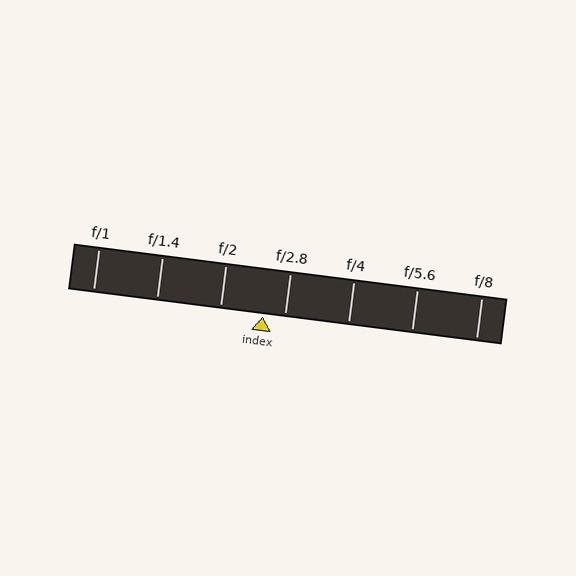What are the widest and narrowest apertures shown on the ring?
The widest aperture shown is f/1 and the narrowest is f/8.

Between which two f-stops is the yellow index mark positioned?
The index mark is between f/2 and f/2.8.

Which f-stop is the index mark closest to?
The index mark is closest to f/2.8.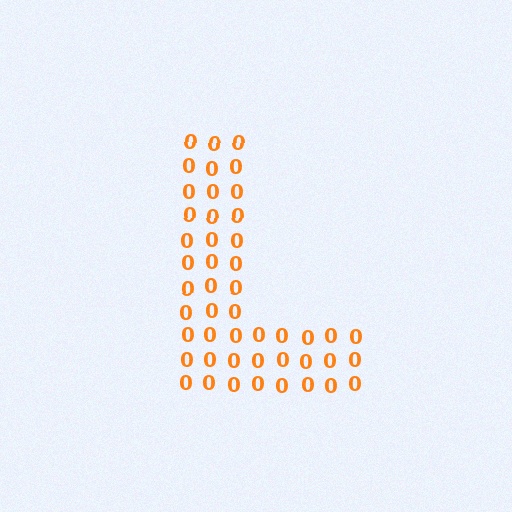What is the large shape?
The large shape is the letter L.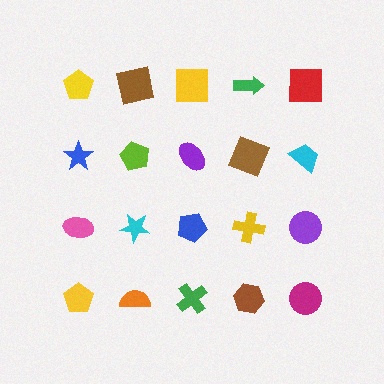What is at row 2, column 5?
A cyan trapezoid.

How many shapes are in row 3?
5 shapes.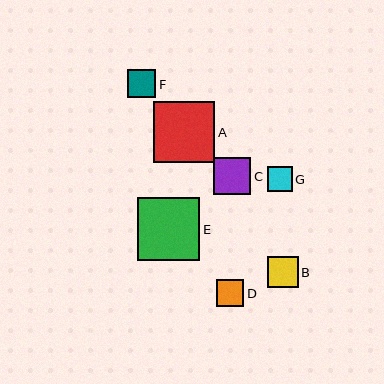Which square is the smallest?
Square G is the smallest with a size of approximately 25 pixels.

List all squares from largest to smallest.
From largest to smallest: E, A, C, B, F, D, G.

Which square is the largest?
Square E is the largest with a size of approximately 62 pixels.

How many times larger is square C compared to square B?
Square C is approximately 1.2 times the size of square B.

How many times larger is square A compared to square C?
Square A is approximately 1.6 times the size of square C.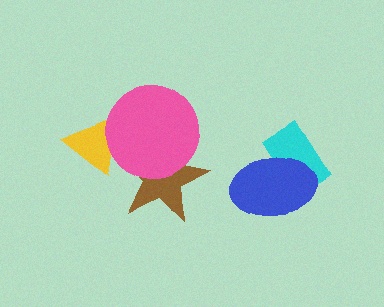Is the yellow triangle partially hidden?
Yes, it is partially covered by another shape.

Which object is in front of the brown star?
The pink circle is in front of the brown star.